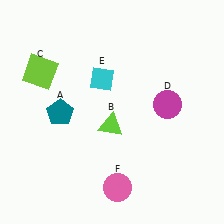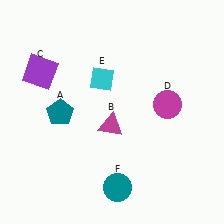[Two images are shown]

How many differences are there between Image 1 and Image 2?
There are 3 differences between the two images.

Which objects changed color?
B changed from lime to magenta. C changed from lime to purple. F changed from pink to teal.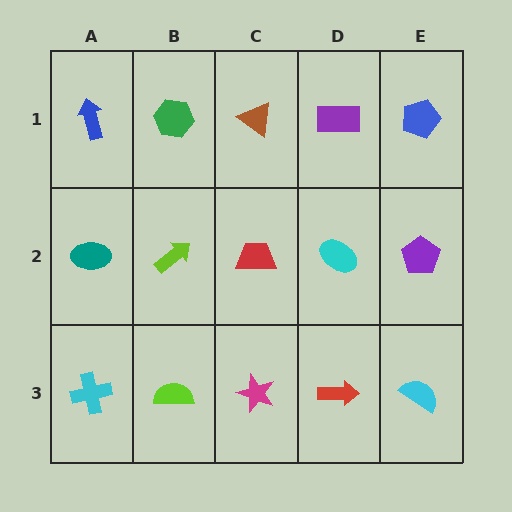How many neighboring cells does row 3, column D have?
3.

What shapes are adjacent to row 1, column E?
A purple pentagon (row 2, column E), a purple rectangle (row 1, column D).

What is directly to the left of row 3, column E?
A red arrow.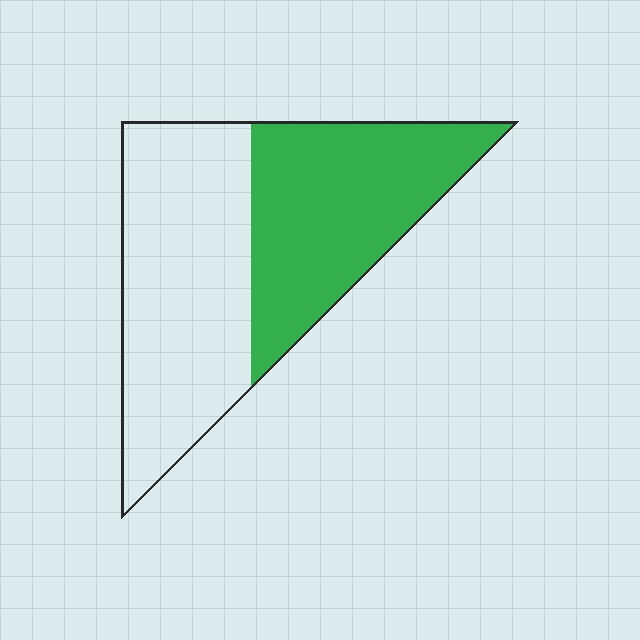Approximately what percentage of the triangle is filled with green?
Approximately 45%.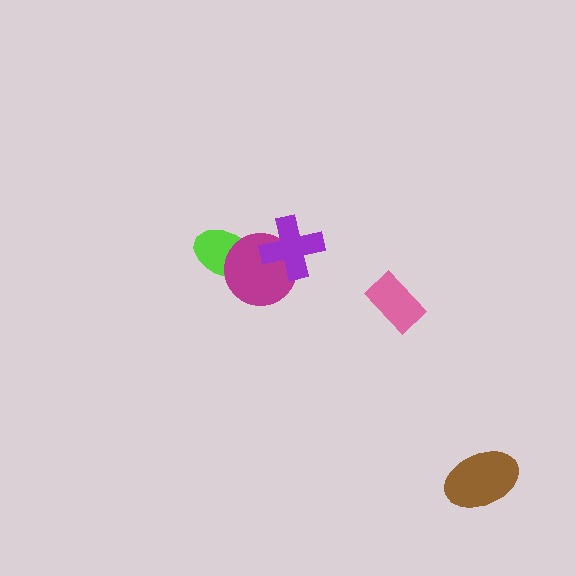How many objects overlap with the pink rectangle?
0 objects overlap with the pink rectangle.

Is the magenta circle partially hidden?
Yes, it is partially covered by another shape.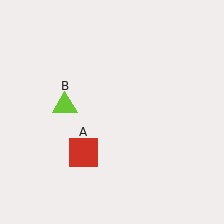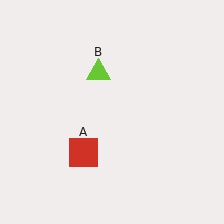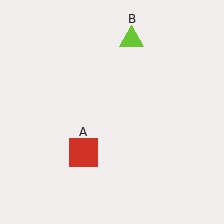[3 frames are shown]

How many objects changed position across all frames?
1 object changed position: lime triangle (object B).